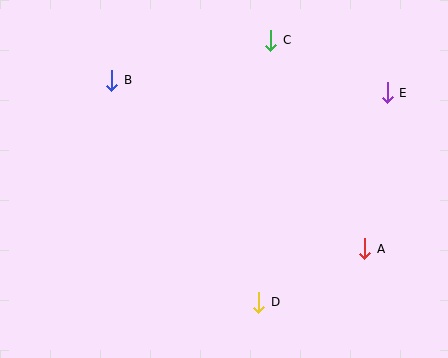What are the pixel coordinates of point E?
Point E is at (387, 93).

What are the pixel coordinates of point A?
Point A is at (365, 249).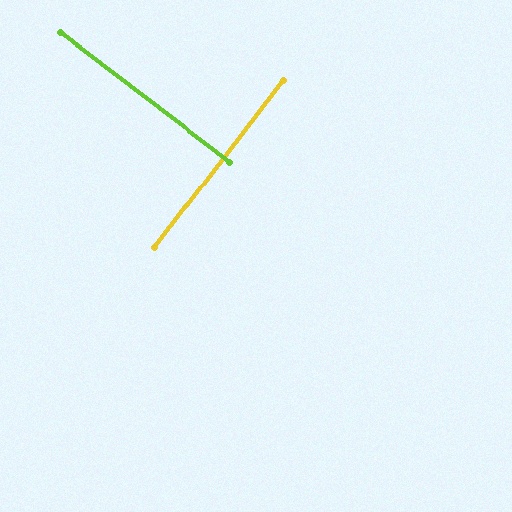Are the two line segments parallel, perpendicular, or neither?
Perpendicular — they meet at approximately 90°.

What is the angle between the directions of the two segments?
Approximately 90 degrees.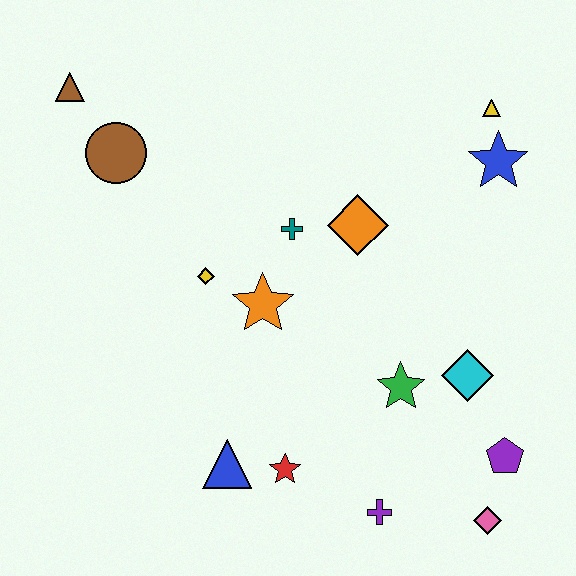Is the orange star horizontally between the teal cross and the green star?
No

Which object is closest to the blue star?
The yellow triangle is closest to the blue star.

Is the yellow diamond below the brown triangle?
Yes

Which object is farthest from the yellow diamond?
The pink diamond is farthest from the yellow diamond.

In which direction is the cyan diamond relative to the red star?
The cyan diamond is to the right of the red star.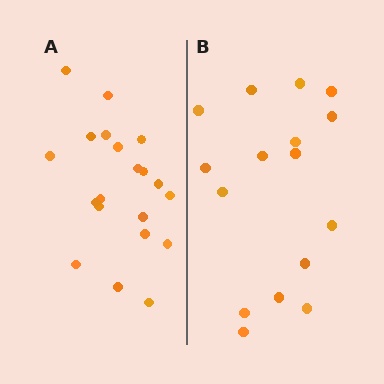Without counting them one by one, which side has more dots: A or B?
Region A (the left region) has more dots.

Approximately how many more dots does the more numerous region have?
Region A has about 4 more dots than region B.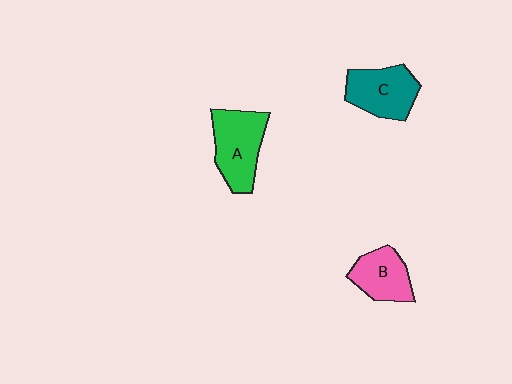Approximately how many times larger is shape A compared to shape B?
Approximately 1.4 times.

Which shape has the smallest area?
Shape B (pink).